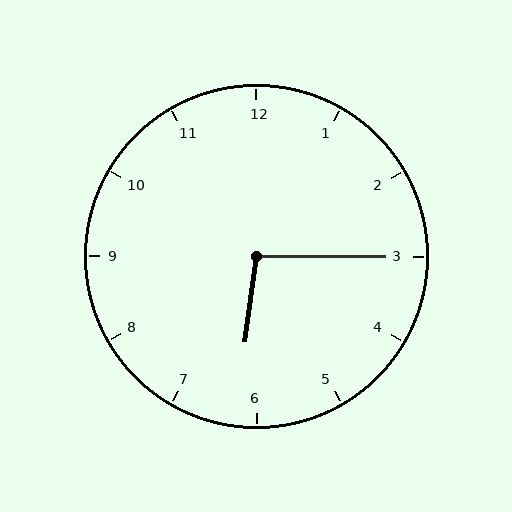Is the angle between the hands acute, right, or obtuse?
It is obtuse.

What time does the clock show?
6:15.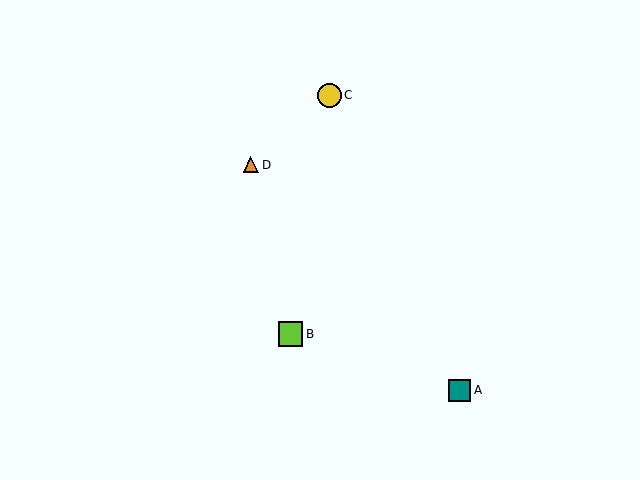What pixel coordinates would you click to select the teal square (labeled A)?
Click at (459, 390) to select the teal square A.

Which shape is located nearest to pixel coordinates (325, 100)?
The yellow circle (labeled C) at (329, 95) is nearest to that location.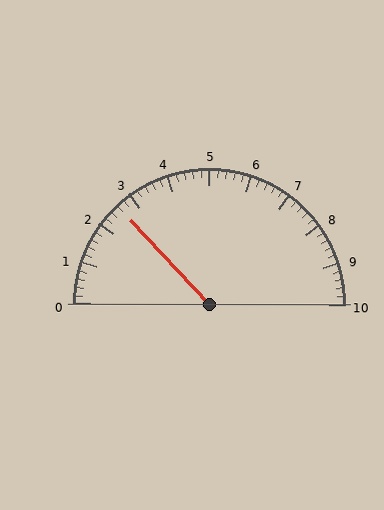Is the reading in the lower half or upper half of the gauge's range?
The reading is in the lower half of the range (0 to 10).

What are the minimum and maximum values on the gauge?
The gauge ranges from 0 to 10.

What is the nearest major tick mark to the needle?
The nearest major tick mark is 3.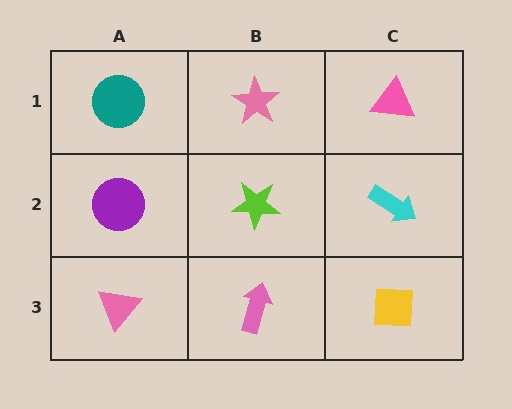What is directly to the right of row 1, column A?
A pink star.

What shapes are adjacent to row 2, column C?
A pink triangle (row 1, column C), a yellow square (row 3, column C), a lime star (row 2, column B).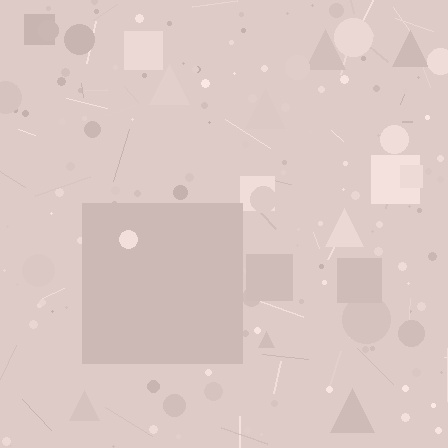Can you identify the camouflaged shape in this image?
The camouflaged shape is a square.